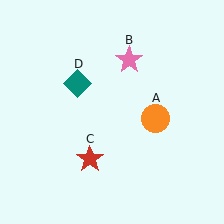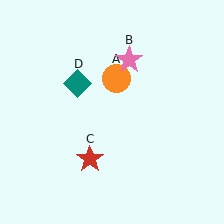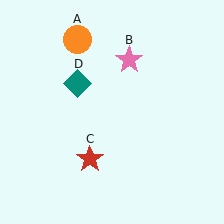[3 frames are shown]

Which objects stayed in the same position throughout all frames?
Pink star (object B) and red star (object C) and teal diamond (object D) remained stationary.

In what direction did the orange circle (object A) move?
The orange circle (object A) moved up and to the left.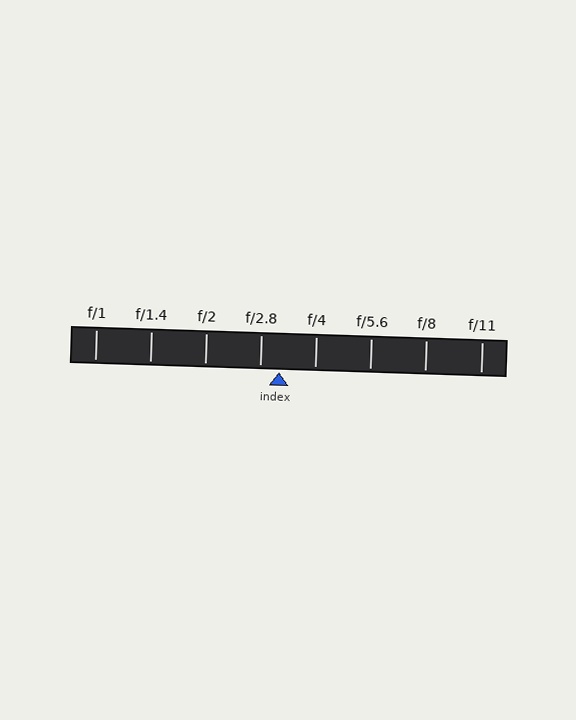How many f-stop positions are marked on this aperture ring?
There are 8 f-stop positions marked.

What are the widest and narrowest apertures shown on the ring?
The widest aperture shown is f/1 and the narrowest is f/11.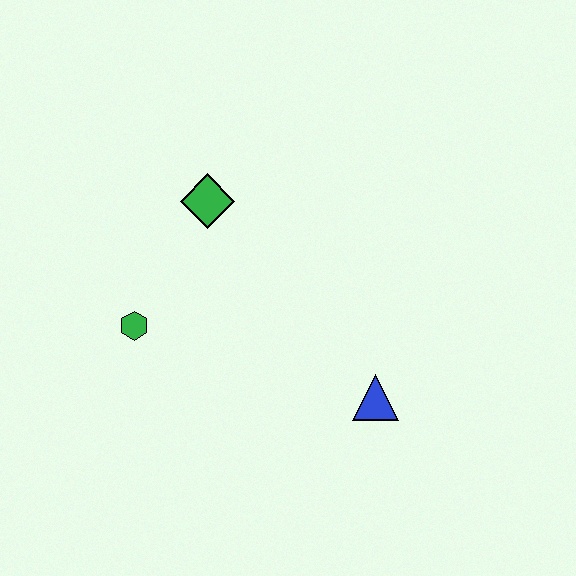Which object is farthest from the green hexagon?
The blue triangle is farthest from the green hexagon.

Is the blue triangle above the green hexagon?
No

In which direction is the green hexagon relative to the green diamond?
The green hexagon is below the green diamond.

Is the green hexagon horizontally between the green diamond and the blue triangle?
No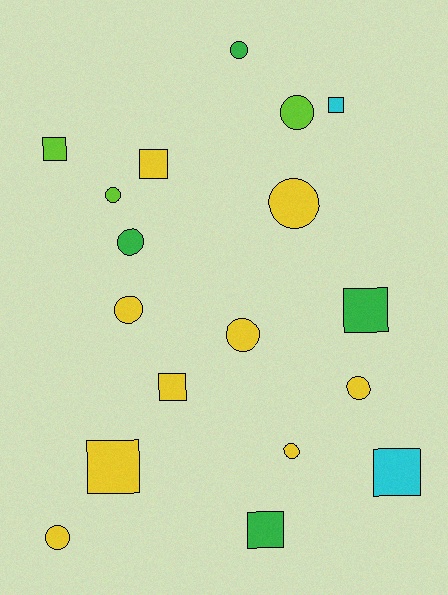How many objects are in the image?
There are 18 objects.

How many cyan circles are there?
There are no cyan circles.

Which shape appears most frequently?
Circle, with 10 objects.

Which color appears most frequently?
Yellow, with 9 objects.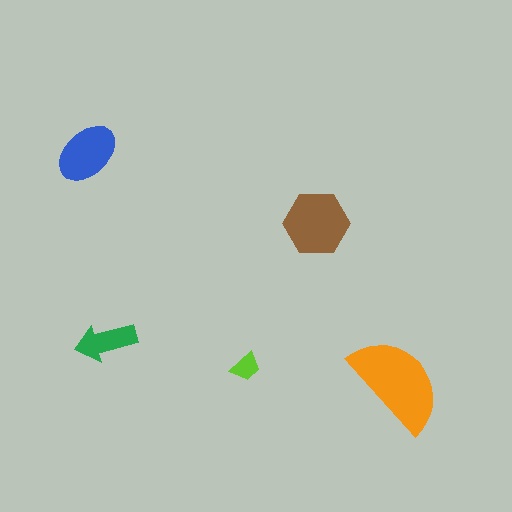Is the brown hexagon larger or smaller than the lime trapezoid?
Larger.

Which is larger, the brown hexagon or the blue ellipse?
The brown hexagon.